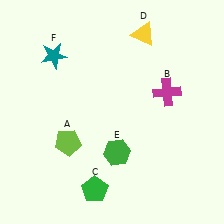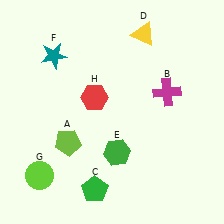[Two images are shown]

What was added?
A lime circle (G), a red hexagon (H) were added in Image 2.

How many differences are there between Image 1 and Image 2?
There are 2 differences between the two images.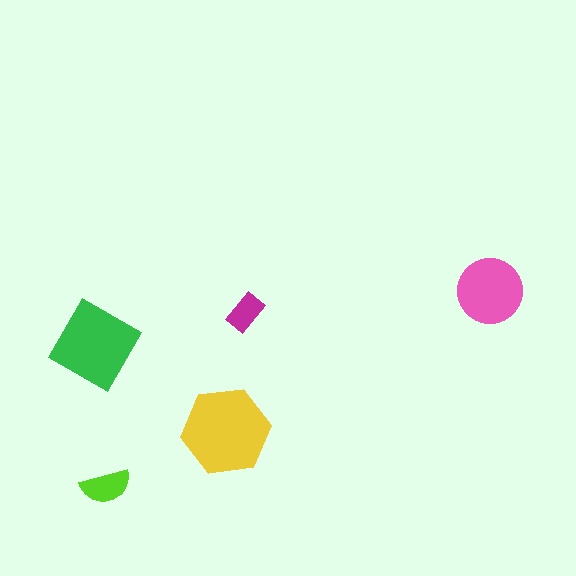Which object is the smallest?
The magenta rectangle.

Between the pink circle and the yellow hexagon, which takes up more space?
The yellow hexagon.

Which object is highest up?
The pink circle is topmost.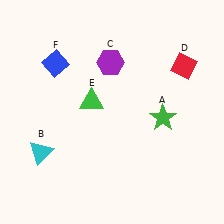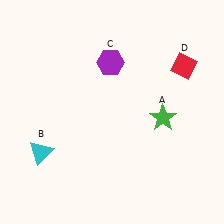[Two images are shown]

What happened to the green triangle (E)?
The green triangle (E) was removed in Image 2. It was in the top-left area of Image 1.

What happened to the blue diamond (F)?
The blue diamond (F) was removed in Image 2. It was in the top-left area of Image 1.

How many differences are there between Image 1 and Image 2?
There are 2 differences between the two images.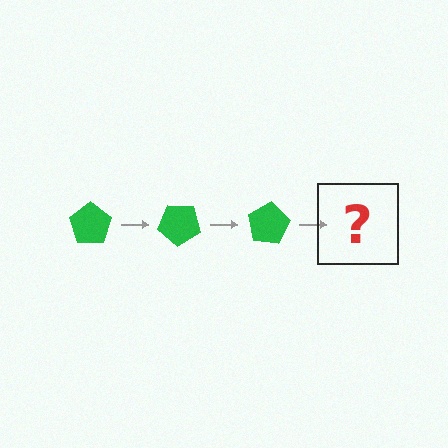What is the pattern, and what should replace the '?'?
The pattern is that the pentagon rotates 40 degrees each step. The '?' should be a green pentagon rotated 120 degrees.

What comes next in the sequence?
The next element should be a green pentagon rotated 120 degrees.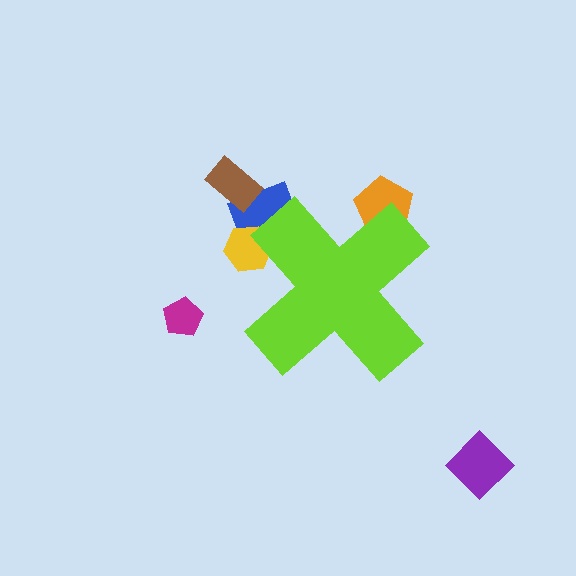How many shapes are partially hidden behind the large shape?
3 shapes are partially hidden.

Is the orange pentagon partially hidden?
Yes, the orange pentagon is partially hidden behind the lime cross.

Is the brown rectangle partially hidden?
No, the brown rectangle is fully visible.